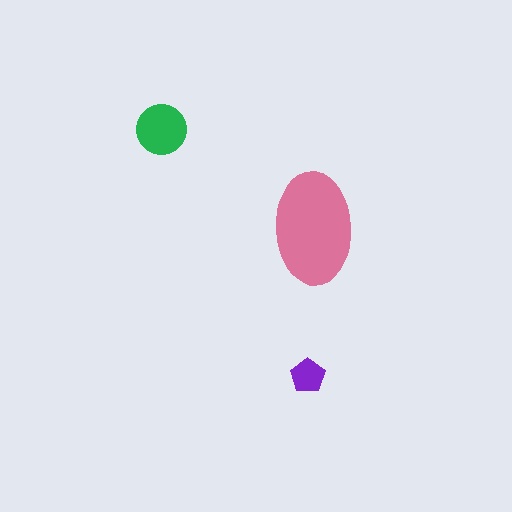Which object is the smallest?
The purple pentagon.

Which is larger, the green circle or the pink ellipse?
The pink ellipse.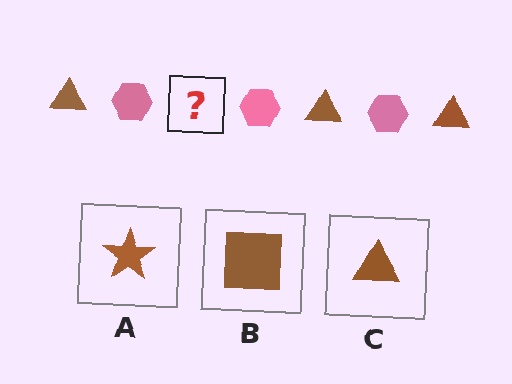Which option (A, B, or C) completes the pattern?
C.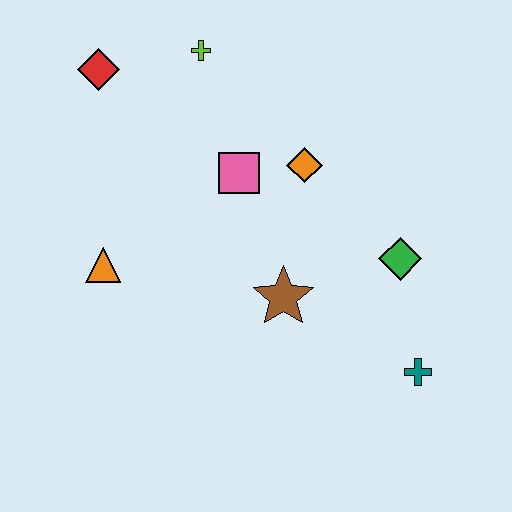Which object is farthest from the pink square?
The teal cross is farthest from the pink square.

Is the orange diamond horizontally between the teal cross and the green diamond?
No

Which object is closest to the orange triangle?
The pink square is closest to the orange triangle.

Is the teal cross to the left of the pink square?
No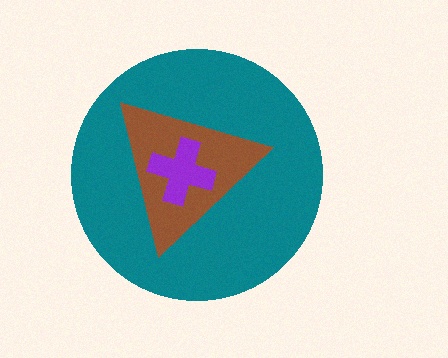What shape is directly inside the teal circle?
The brown triangle.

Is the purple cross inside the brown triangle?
Yes.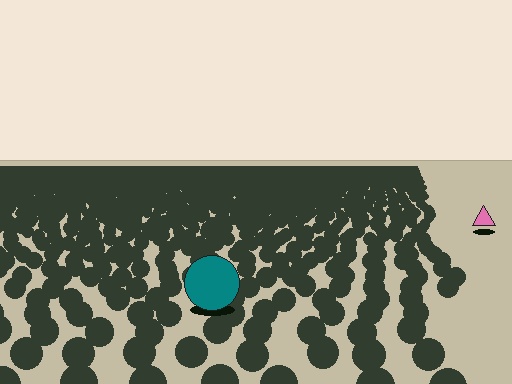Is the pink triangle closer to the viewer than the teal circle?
No. The teal circle is closer — you can tell from the texture gradient: the ground texture is coarser near it.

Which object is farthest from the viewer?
The pink triangle is farthest from the viewer. It appears smaller and the ground texture around it is denser.